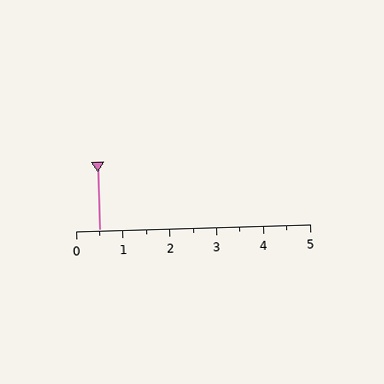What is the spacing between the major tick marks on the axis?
The major ticks are spaced 1 apart.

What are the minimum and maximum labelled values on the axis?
The axis runs from 0 to 5.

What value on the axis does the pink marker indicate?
The marker indicates approximately 0.5.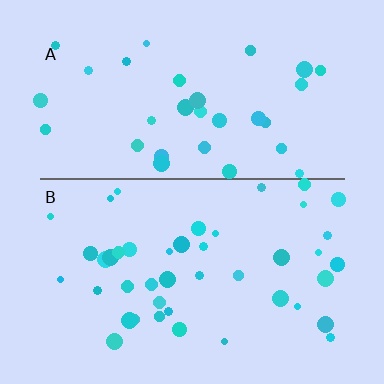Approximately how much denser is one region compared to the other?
Approximately 1.4× — region B over region A.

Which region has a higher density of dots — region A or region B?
B (the bottom).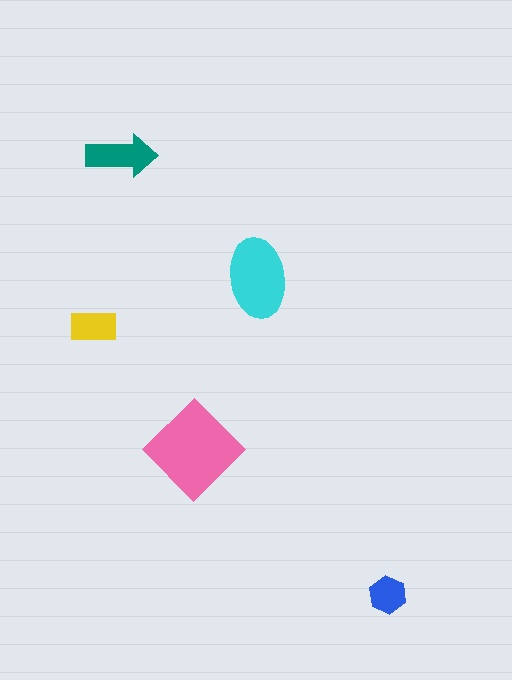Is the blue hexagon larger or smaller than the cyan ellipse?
Smaller.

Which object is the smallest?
The blue hexagon.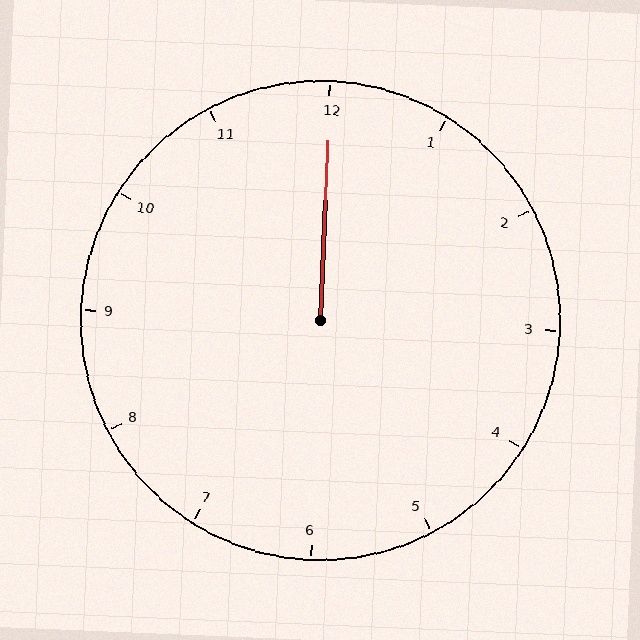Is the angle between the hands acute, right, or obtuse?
It is acute.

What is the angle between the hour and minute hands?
Approximately 0 degrees.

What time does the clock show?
12:00.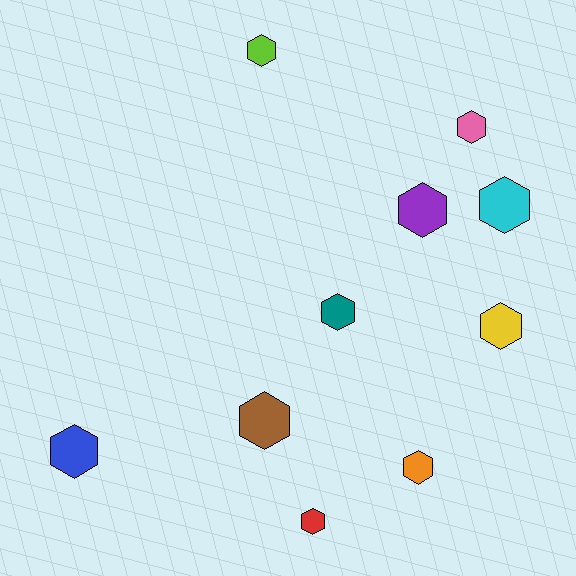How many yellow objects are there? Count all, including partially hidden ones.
There is 1 yellow object.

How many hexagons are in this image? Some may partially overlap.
There are 10 hexagons.